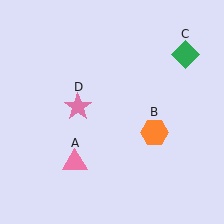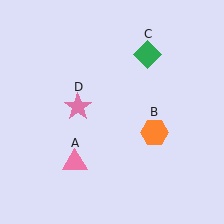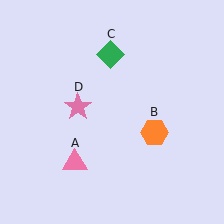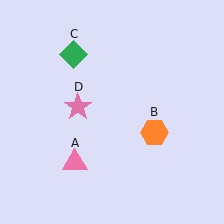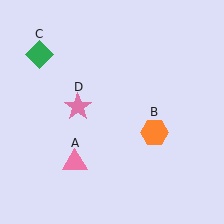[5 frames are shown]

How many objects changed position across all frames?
1 object changed position: green diamond (object C).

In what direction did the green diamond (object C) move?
The green diamond (object C) moved left.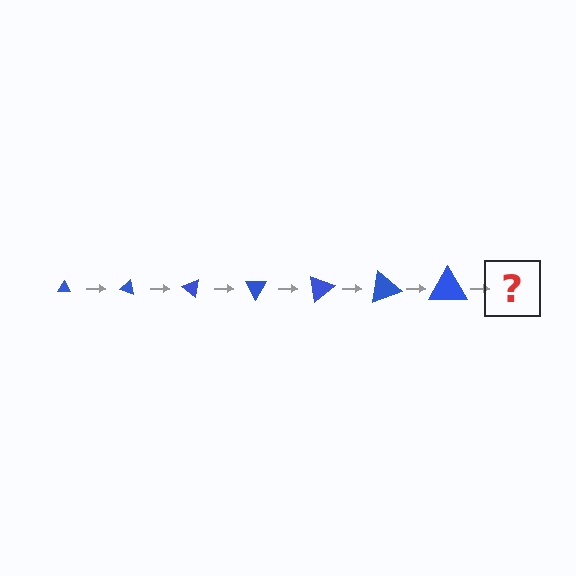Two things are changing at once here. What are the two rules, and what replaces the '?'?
The two rules are that the triangle grows larger each step and it rotates 20 degrees each step. The '?' should be a triangle, larger than the previous one and rotated 140 degrees from the start.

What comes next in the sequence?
The next element should be a triangle, larger than the previous one and rotated 140 degrees from the start.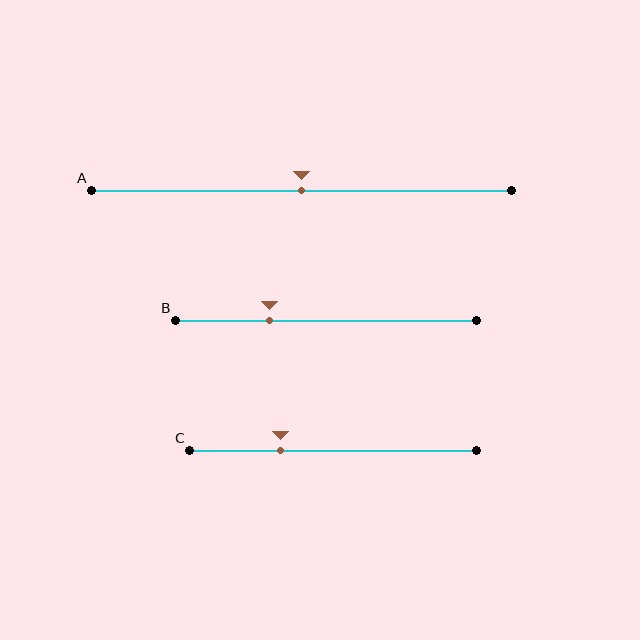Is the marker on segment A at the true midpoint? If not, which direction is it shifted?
Yes, the marker on segment A is at the true midpoint.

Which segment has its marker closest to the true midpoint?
Segment A has its marker closest to the true midpoint.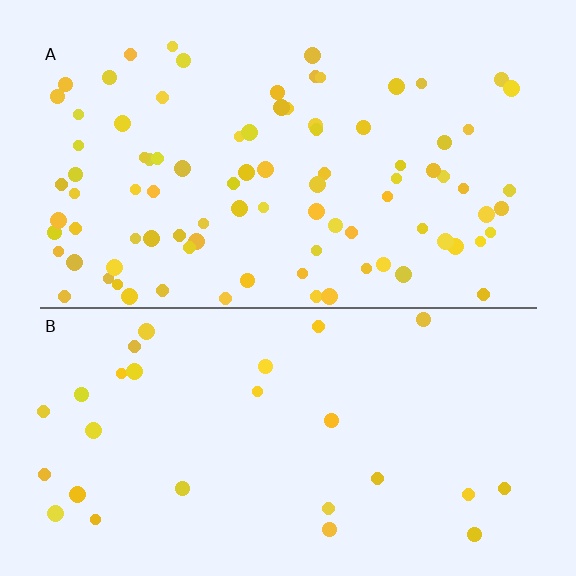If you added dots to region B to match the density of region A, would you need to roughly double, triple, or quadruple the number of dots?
Approximately triple.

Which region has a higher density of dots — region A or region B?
A (the top).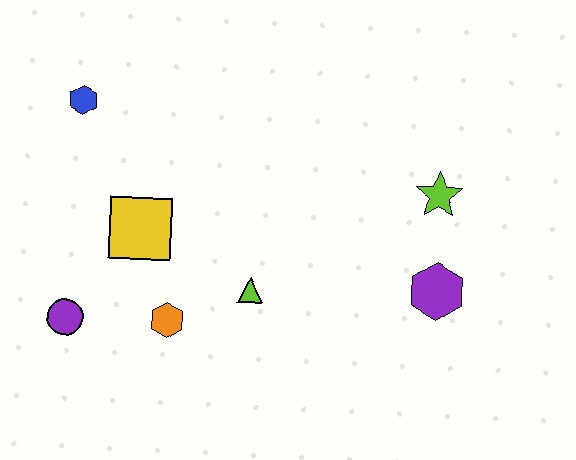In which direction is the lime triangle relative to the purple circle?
The lime triangle is to the right of the purple circle.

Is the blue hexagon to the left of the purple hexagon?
Yes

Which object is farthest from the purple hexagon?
The blue hexagon is farthest from the purple hexagon.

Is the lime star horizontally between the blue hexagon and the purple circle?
No